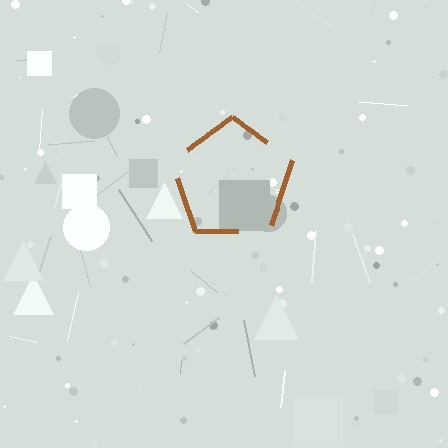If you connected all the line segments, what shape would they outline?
They would outline a pentagon.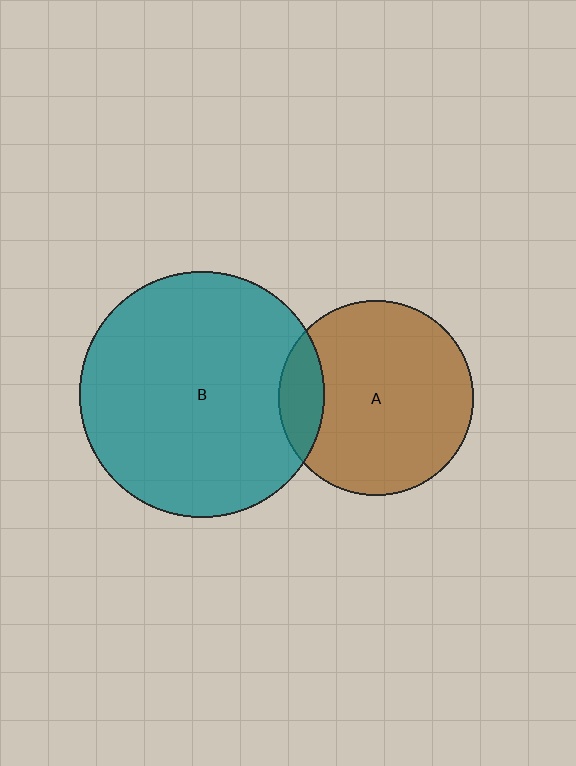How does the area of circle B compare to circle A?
Approximately 1.6 times.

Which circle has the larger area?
Circle B (teal).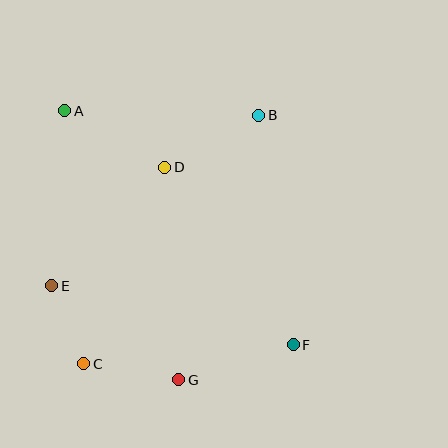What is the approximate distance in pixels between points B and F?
The distance between B and F is approximately 232 pixels.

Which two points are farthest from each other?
Points A and F are farthest from each other.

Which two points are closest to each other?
Points C and E are closest to each other.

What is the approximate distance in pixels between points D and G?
The distance between D and G is approximately 213 pixels.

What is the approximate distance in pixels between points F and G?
The distance between F and G is approximately 120 pixels.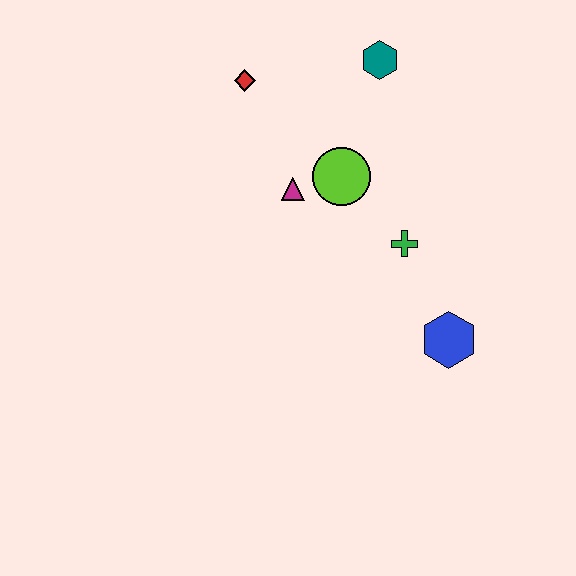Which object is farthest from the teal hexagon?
The blue hexagon is farthest from the teal hexagon.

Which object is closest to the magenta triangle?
The lime circle is closest to the magenta triangle.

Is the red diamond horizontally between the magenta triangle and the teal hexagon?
No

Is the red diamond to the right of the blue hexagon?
No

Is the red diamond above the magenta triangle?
Yes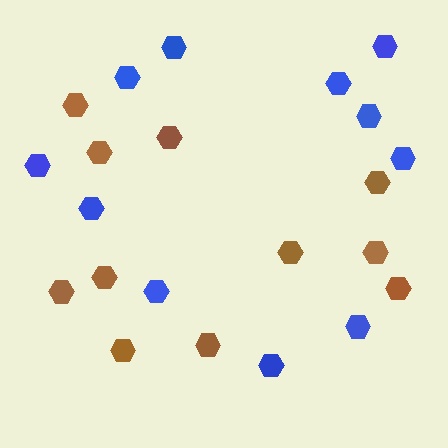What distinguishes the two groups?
There are 2 groups: one group of brown hexagons (11) and one group of blue hexagons (11).